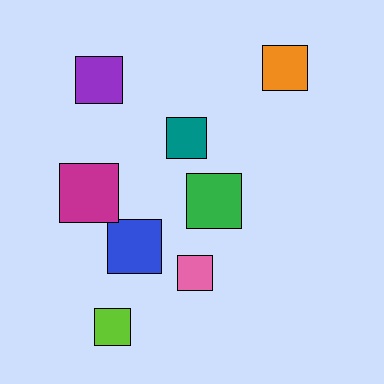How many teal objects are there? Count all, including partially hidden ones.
There is 1 teal object.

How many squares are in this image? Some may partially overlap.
There are 8 squares.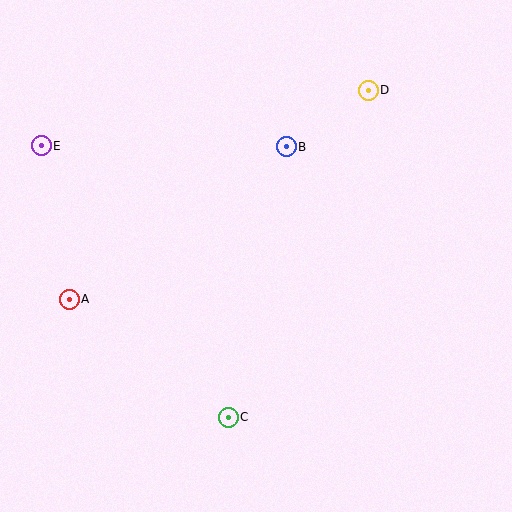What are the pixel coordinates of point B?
Point B is at (286, 147).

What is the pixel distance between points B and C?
The distance between B and C is 276 pixels.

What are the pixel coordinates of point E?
Point E is at (41, 146).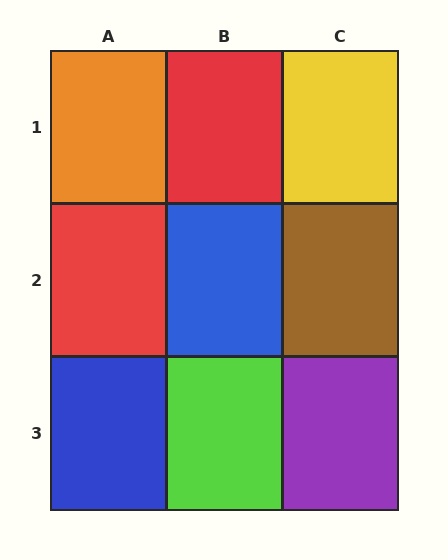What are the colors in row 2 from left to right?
Red, blue, brown.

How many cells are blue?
2 cells are blue.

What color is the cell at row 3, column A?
Blue.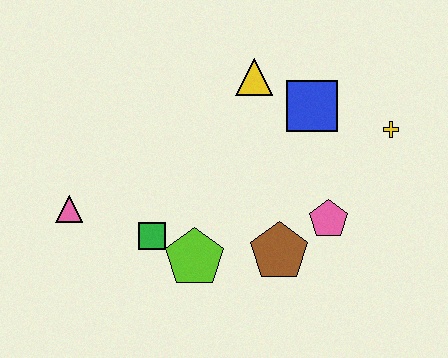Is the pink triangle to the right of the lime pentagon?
No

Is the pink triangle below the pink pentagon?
No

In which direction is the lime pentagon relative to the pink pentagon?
The lime pentagon is to the left of the pink pentagon.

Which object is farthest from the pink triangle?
The yellow cross is farthest from the pink triangle.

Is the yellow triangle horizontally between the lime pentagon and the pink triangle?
No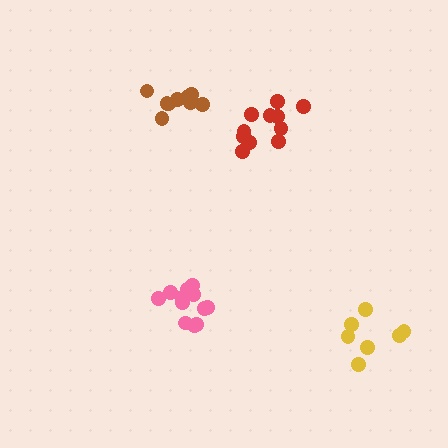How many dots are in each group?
Group 1: 7 dots, Group 2: 11 dots, Group 3: 12 dots, Group 4: 9 dots (39 total).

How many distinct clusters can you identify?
There are 4 distinct clusters.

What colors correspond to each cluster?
The clusters are colored: yellow, red, pink, brown.